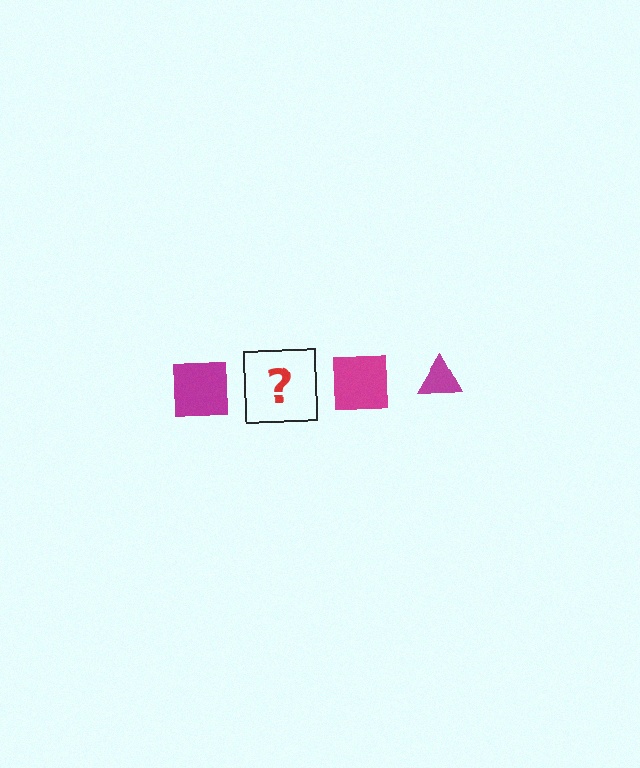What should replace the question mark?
The question mark should be replaced with a magenta triangle.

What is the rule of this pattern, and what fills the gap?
The rule is that the pattern cycles through square, triangle shapes in magenta. The gap should be filled with a magenta triangle.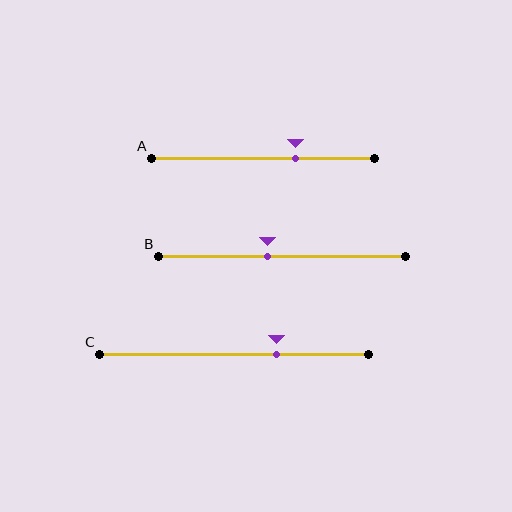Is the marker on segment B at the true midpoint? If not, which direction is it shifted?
No, the marker on segment B is shifted to the left by about 6% of the segment length.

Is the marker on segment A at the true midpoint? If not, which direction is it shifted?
No, the marker on segment A is shifted to the right by about 14% of the segment length.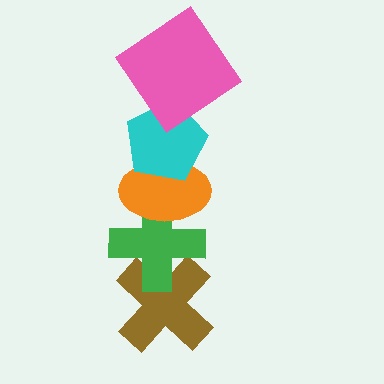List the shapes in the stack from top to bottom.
From top to bottom: the pink diamond, the cyan pentagon, the orange ellipse, the green cross, the brown cross.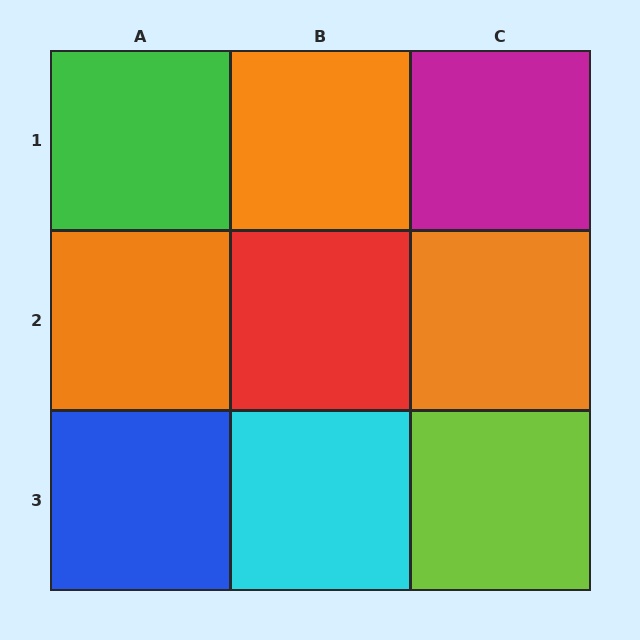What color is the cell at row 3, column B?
Cyan.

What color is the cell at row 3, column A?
Blue.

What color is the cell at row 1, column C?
Magenta.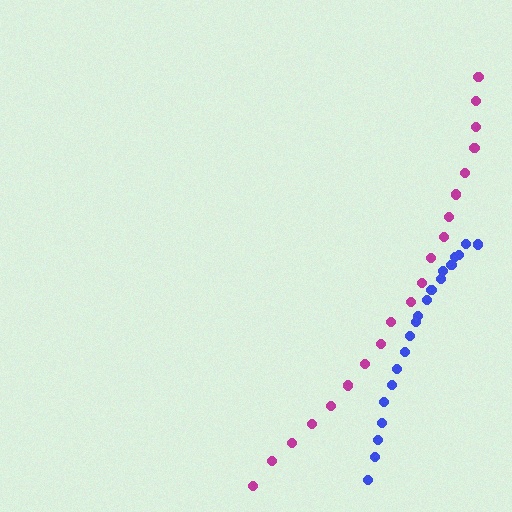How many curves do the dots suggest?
There are 2 distinct paths.